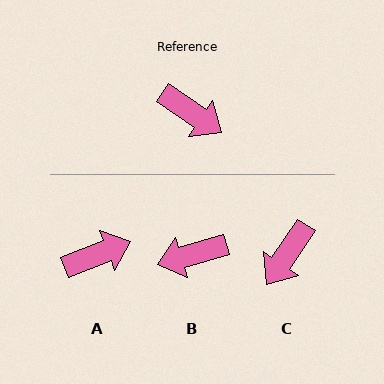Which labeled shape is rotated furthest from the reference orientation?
B, about 130 degrees away.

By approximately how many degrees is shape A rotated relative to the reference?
Approximately 55 degrees counter-clockwise.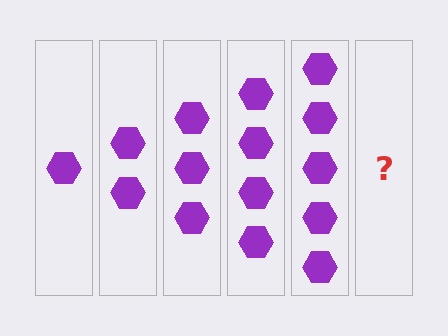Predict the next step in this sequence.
The next step is 6 hexagons.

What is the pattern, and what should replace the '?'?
The pattern is that each step adds one more hexagon. The '?' should be 6 hexagons.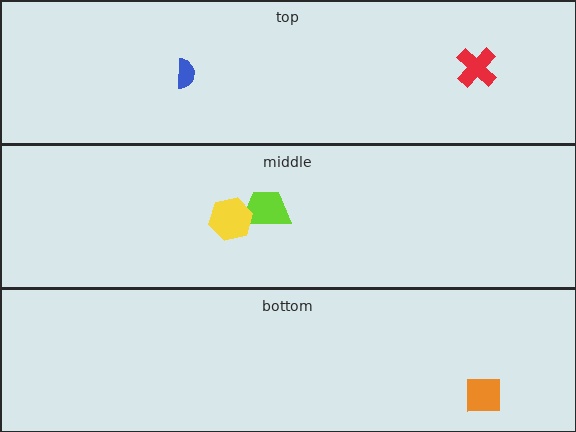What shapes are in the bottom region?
The orange square.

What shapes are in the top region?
The blue semicircle, the red cross.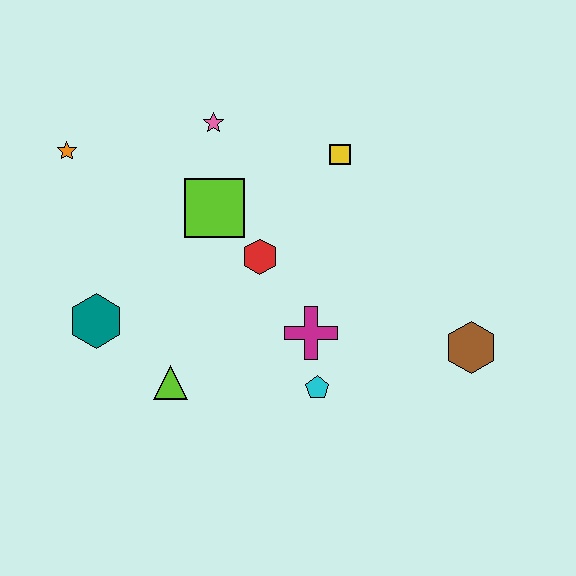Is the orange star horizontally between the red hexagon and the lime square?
No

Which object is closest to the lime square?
The red hexagon is closest to the lime square.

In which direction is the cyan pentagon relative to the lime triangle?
The cyan pentagon is to the right of the lime triangle.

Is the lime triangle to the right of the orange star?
Yes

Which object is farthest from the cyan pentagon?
The orange star is farthest from the cyan pentagon.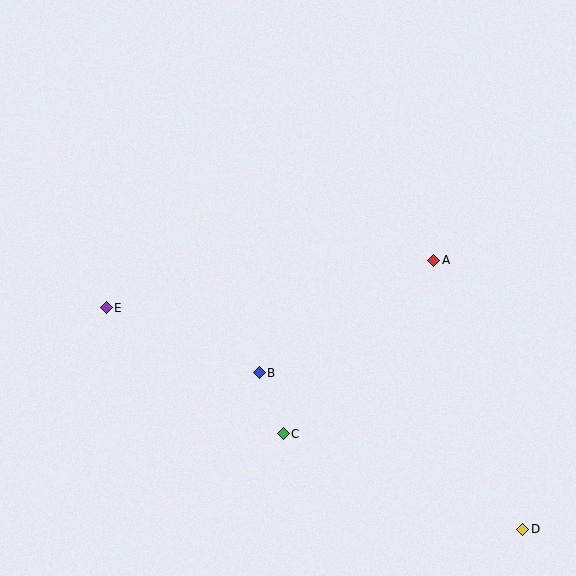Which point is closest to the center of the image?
Point B at (259, 373) is closest to the center.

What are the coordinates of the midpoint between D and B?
The midpoint between D and B is at (391, 451).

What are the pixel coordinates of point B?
Point B is at (259, 373).